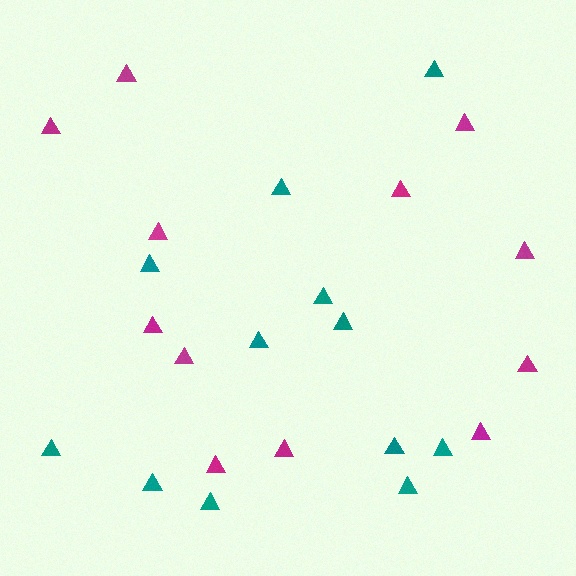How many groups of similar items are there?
There are 2 groups: one group of magenta triangles (12) and one group of teal triangles (12).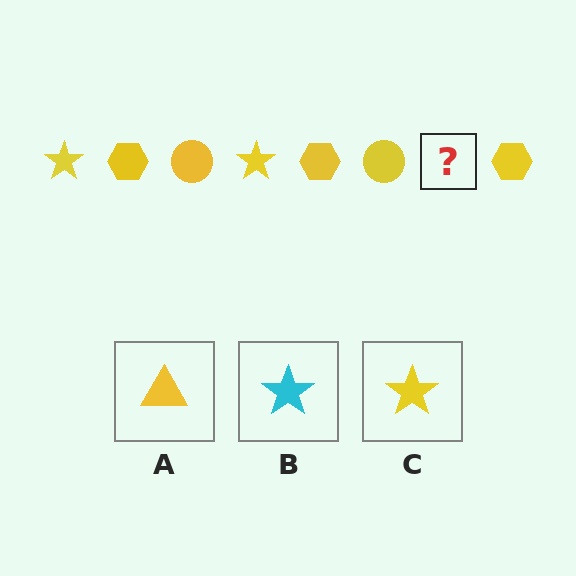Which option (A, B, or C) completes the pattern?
C.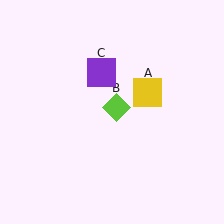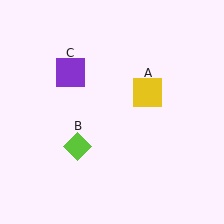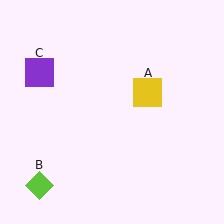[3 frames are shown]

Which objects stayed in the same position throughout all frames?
Yellow square (object A) remained stationary.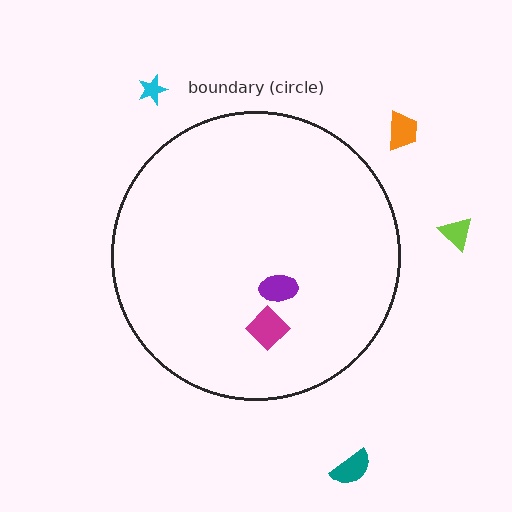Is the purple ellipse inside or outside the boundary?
Inside.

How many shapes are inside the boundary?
2 inside, 4 outside.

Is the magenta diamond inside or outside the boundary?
Inside.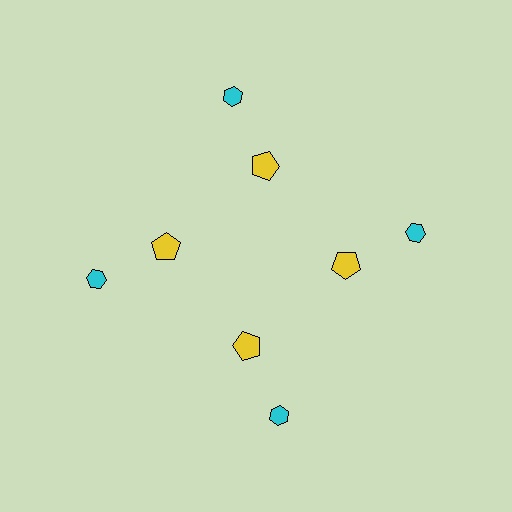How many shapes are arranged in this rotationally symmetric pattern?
There are 8 shapes, arranged in 4 groups of 2.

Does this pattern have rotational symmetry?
Yes, this pattern has 4-fold rotational symmetry. It looks the same after rotating 90 degrees around the center.